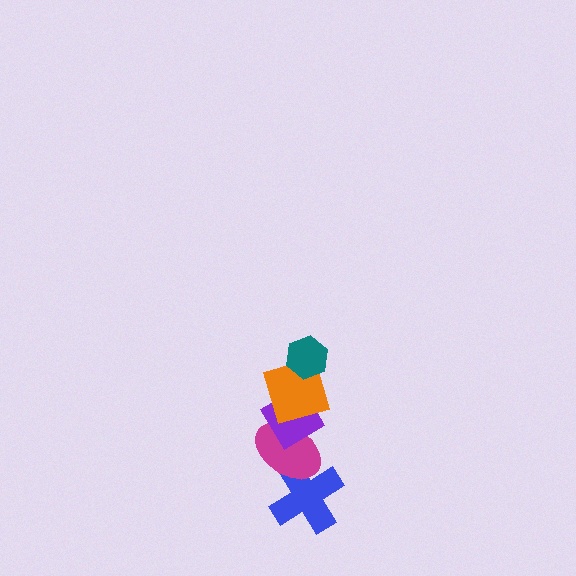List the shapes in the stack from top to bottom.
From top to bottom: the teal hexagon, the orange square, the purple diamond, the magenta ellipse, the blue cross.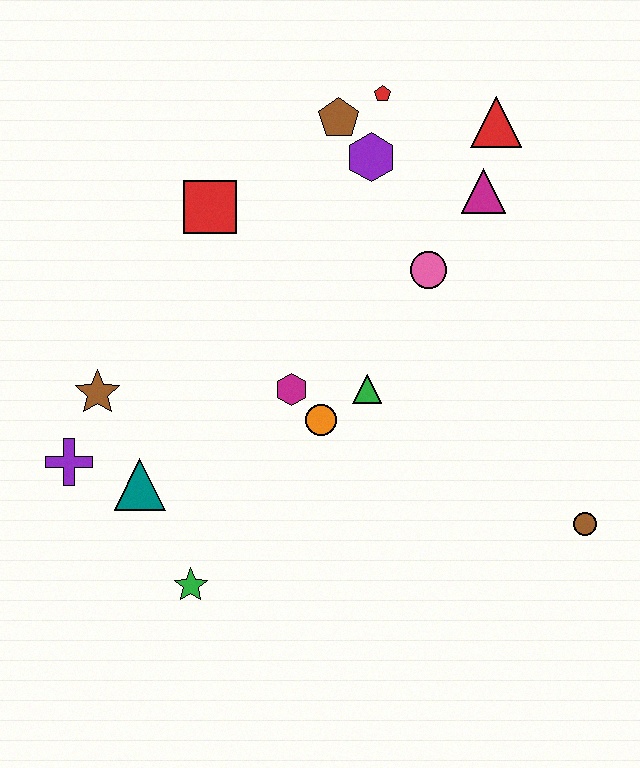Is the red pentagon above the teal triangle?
Yes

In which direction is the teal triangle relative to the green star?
The teal triangle is above the green star.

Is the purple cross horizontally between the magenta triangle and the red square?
No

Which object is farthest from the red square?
The brown circle is farthest from the red square.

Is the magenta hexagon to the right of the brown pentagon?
No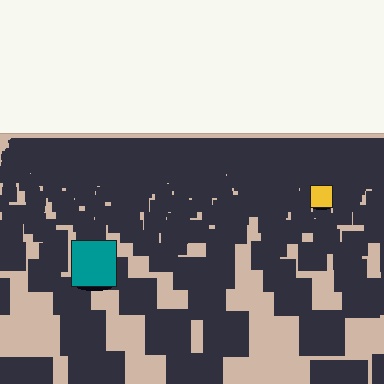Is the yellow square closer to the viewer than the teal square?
No. The teal square is closer — you can tell from the texture gradient: the ground texture is coarser near it.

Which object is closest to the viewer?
The teal square is closest. The texture marks near it are larger and more spread out.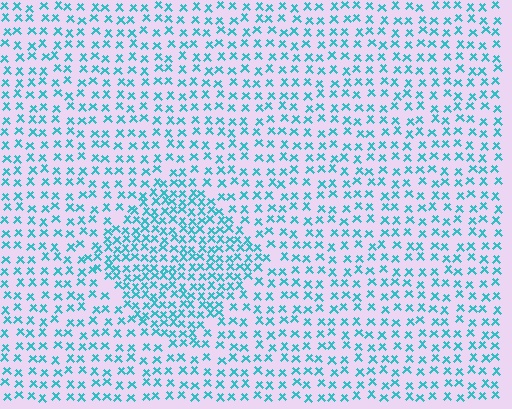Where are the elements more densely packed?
The elements are more densely packed inside the diamond boundary.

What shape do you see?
I see a diamond.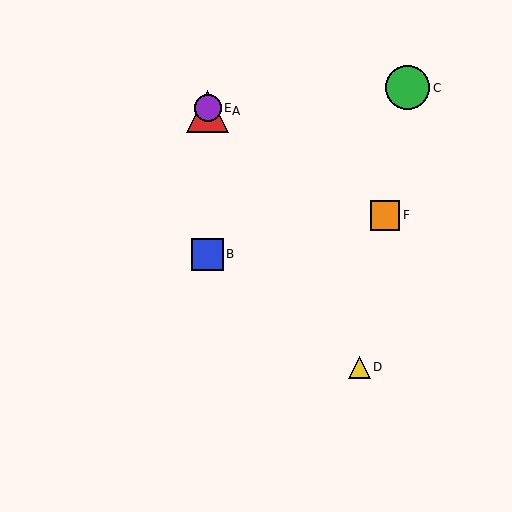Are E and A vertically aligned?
Yes, both are at x≈208.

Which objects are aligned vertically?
Objects A, B, E are aligned vertically.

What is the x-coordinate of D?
Object D is at x≈359.